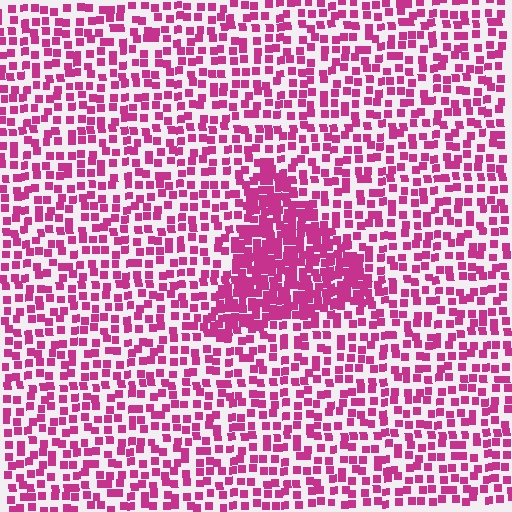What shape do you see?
I see a triangle.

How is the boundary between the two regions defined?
The boundary is defined by a change in element density (approximately 2.2x ratio). All elements are the same color, size, and shape.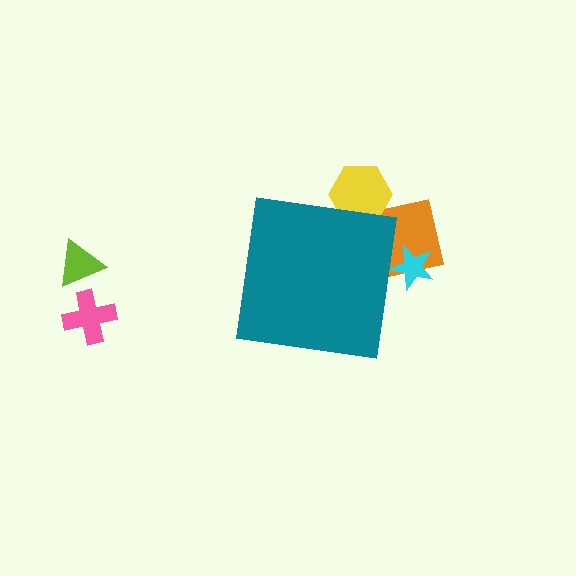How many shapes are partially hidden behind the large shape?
3 shapes are partially hidden.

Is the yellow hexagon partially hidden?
Yes, the yellow hexagon is partially hidden behind the teal square.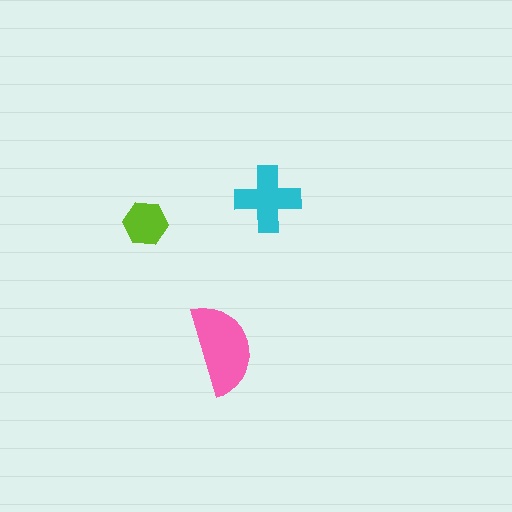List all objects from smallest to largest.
The lime hexagon, the cyan cross, the pink semicircle.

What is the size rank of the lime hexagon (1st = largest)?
3rd.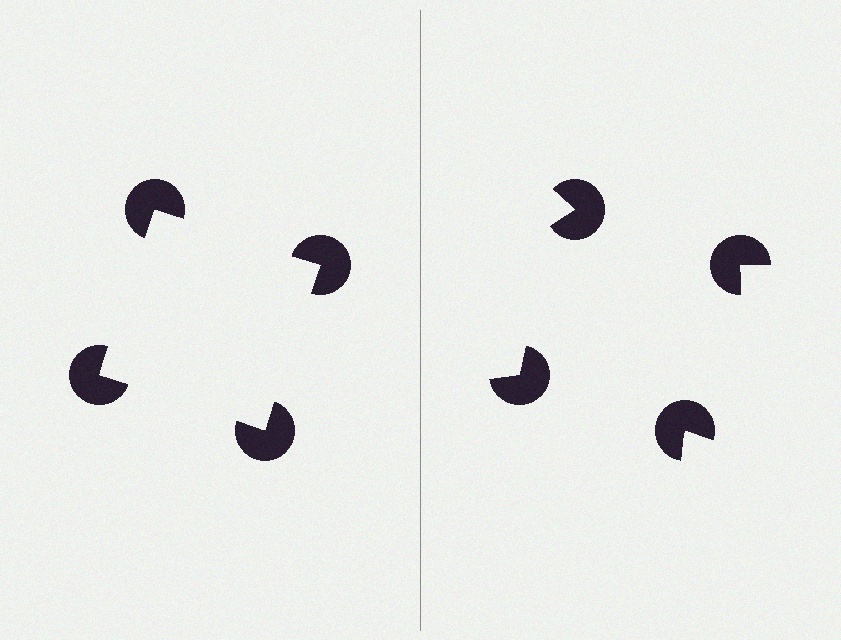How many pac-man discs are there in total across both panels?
8 — 4 on each side.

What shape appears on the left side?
An illusory square.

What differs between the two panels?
The pac-man discs are positioned identically on both sides; only the wedge orientations differ. On the left they align to a square; on the right they are misaligned.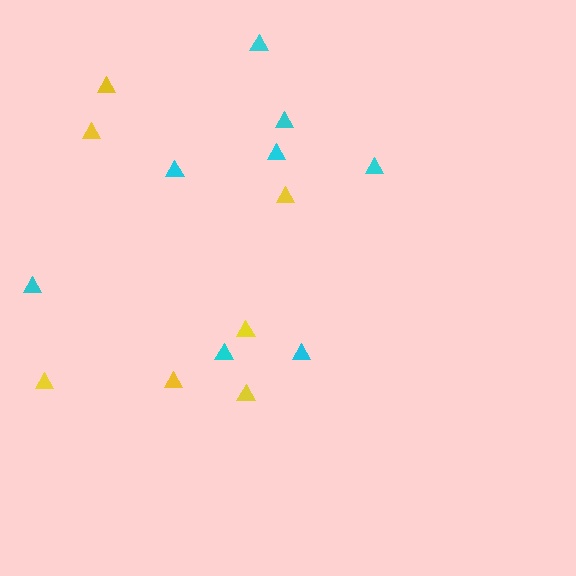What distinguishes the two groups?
There are 2 groups: one group of yellow triangles (7) and one group of cyan triangles (8).